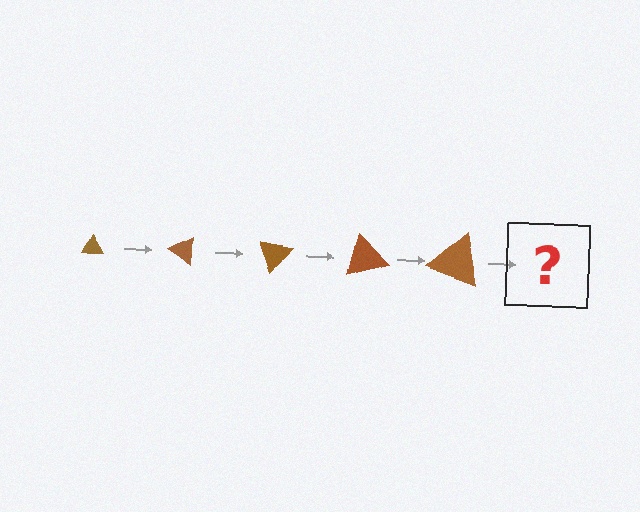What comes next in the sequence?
The next element should be a triangle, larger than the previous one and rotated 175 degrees from the start.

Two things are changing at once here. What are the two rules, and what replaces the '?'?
The two rules are that the triangle grows larger each step and it rotates 35 degrees each step. The '?' should be a triangle, larger than the previous one and rotated 175 degrees from the start.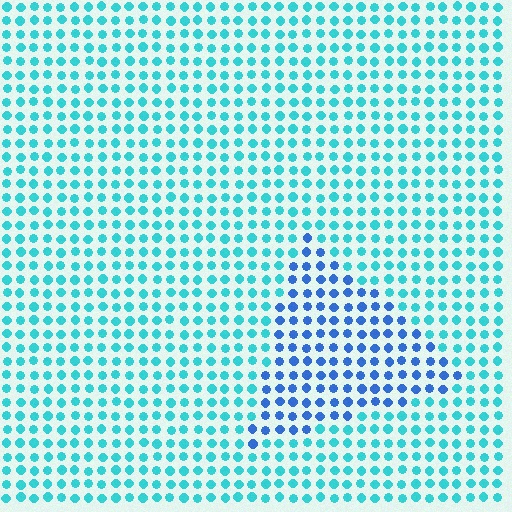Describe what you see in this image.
The image is filled with small cyan elements in a uniform arrangement. A triangle-shaped region is visible where the elements are tinted to a slightly different hue, forming a subtle color boundary.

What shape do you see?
I see a triangle.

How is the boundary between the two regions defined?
The boundary is defined purely by a slight shift in hue (about 38 degrees). Spacing, size, and orientation are identical on both sides.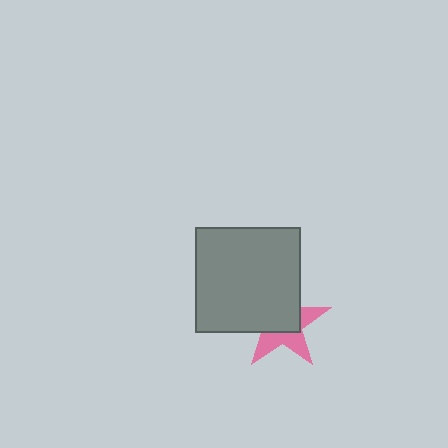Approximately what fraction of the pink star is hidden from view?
Roughly 58% of the pink star is hidden behind the gray square.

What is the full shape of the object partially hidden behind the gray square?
The partially hidden object is a pink star.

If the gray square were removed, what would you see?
You would see the complete pink star.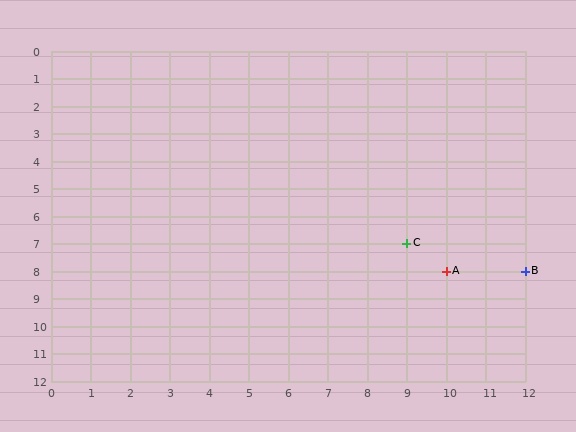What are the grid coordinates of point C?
Point C is at grid coordinates (9, 7).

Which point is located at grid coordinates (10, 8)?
Point A is at (10, 8).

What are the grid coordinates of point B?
Point B is at grid coordinates (12, 8).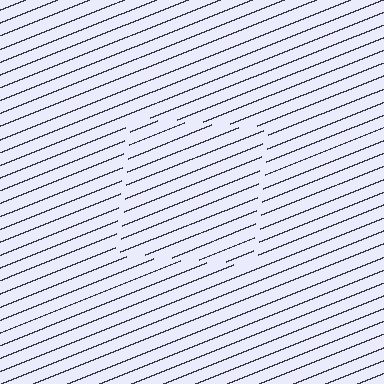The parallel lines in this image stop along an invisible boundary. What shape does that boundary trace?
An illusory square. The interior of the shape contains the same grating, shifted by half a period — the contour is defined by the phase discontinuity where line-ends from the inner and outer gratings abut.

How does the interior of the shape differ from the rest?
The interior of the shape contains the same grating, shifted by half a period — the contour is defined by the phase discontinuity where line-ends from the inner and outer gratings abut.